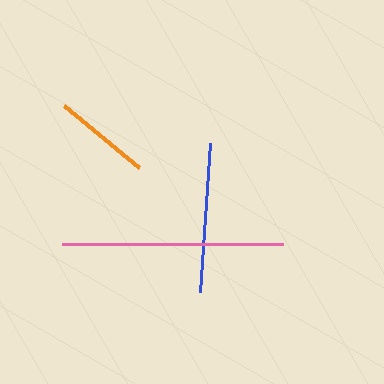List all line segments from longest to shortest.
From longest to shortest: pink, blue, orange.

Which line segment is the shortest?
The orange line is the shortest at approximately 97 pixels.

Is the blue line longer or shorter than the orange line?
The blue line is longer than the orange line.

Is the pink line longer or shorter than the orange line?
The pink line is longer than the orange line.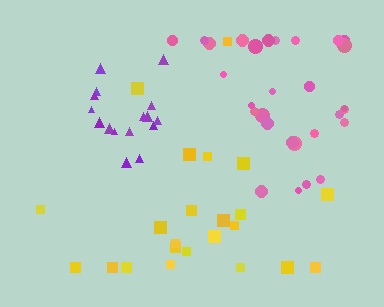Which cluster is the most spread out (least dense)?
Yellow.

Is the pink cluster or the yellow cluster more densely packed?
Pink.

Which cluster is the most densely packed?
Purple.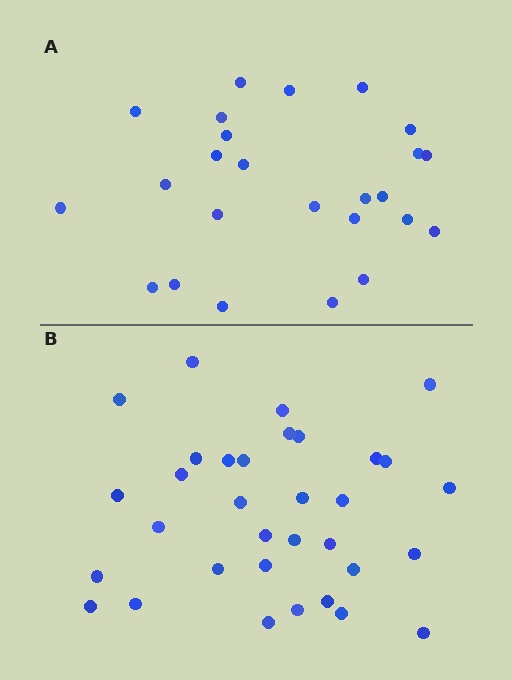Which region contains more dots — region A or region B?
Region B (the bottom region) has more dots.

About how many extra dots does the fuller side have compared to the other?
Region B has roughly 8 or so more dots than region A.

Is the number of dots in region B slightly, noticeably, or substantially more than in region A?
Region B has noticeably more, but not dramatically so. The ratio is roughly 1.3 to 1.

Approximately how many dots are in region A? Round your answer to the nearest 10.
About 20 dots. (The exact count is 25, which rounds to 20.)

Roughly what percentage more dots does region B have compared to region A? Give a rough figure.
About 30% more.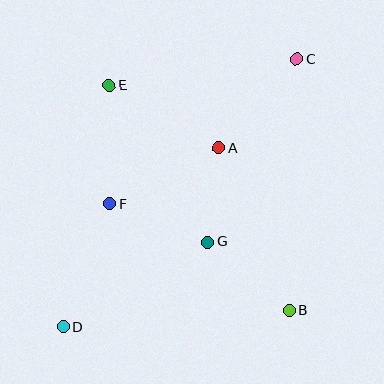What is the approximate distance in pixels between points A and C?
The distance between A and C is approximately 118 pixels.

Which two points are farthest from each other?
Points C and D are farthest from each other.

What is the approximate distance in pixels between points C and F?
The distance between C and F is approximately 236 pixels.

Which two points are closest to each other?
Points A and G are closest to each other.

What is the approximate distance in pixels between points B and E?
The distance between B and E is approximately 288 pixels.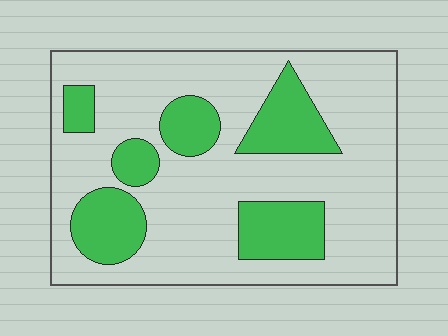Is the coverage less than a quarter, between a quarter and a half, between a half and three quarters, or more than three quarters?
Between a quarter and a half.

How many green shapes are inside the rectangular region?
6.